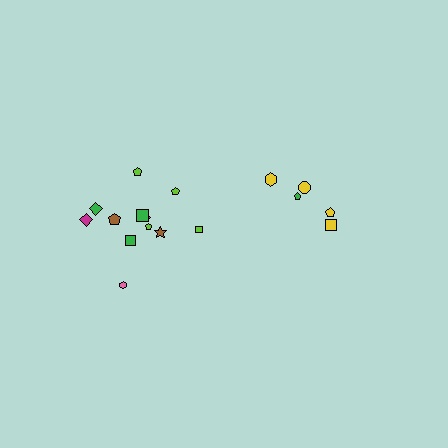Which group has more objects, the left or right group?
The left group.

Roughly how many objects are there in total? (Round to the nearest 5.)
Roughly 15 objects in total.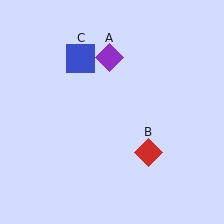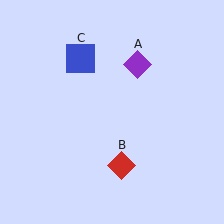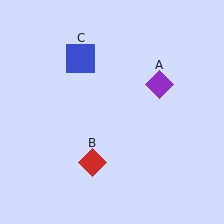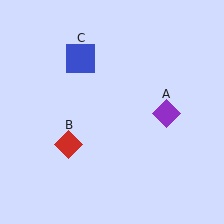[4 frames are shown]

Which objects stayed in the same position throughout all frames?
Blue square (object C) remained stationary.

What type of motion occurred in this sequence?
The purple diamond (object A), red diamond (object B) rotated clockwise around the center of the scene.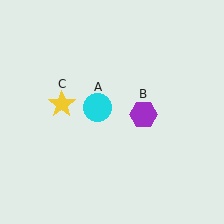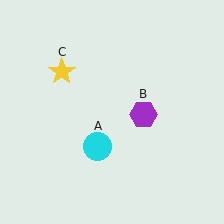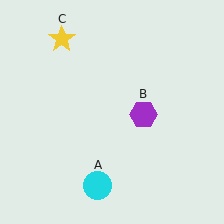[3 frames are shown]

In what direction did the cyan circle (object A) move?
The cyan circle (object A) moved down.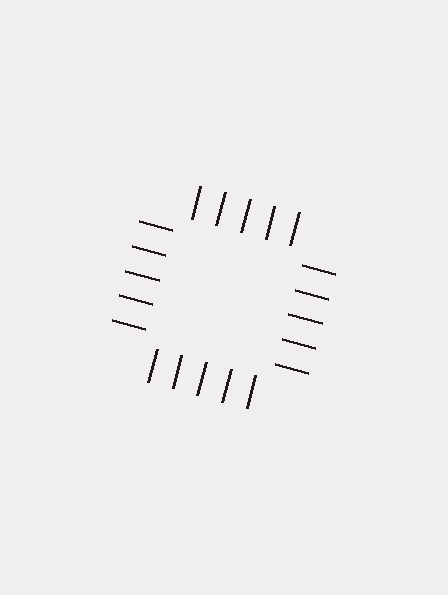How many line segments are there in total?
20 — 5 along each of the 4 edges.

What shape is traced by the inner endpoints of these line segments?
An illusory square — the line segments terminate on its edges but no continuous stroke is drawn.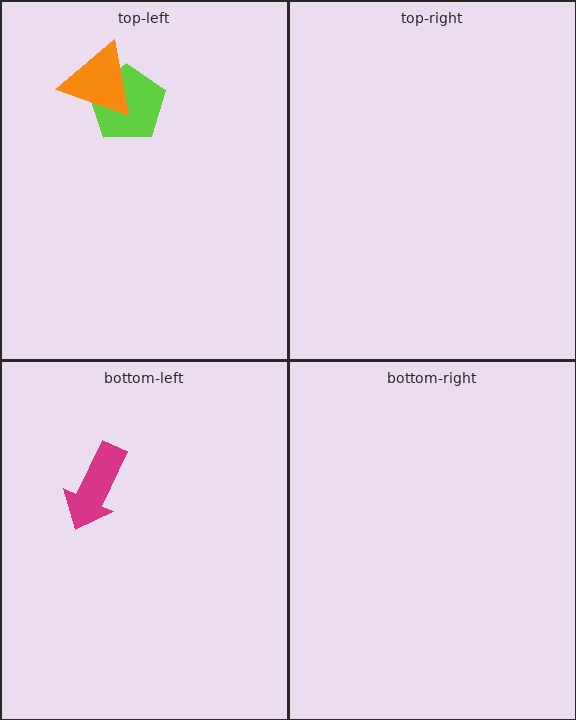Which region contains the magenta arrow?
The bottom-left region.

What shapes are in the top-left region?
The lime pentagon, the orange triangle.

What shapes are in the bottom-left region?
The magenta arrow.